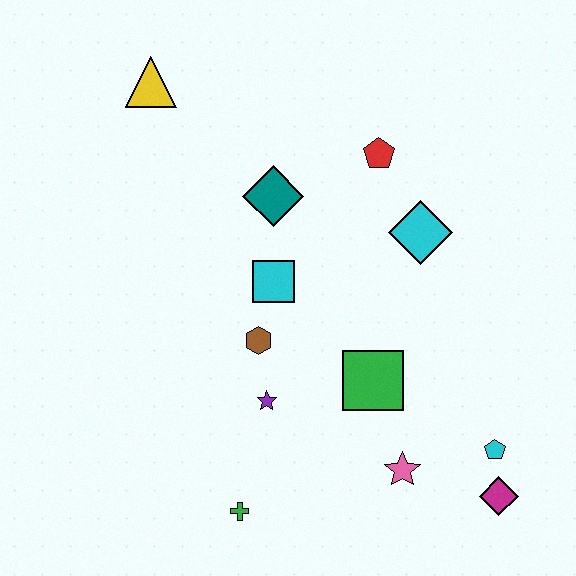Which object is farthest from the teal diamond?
The magenta diamond is farthest from the teal diamond.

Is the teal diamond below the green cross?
No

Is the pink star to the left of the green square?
No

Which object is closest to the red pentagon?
The cyan diamond is closest to the red pentagon.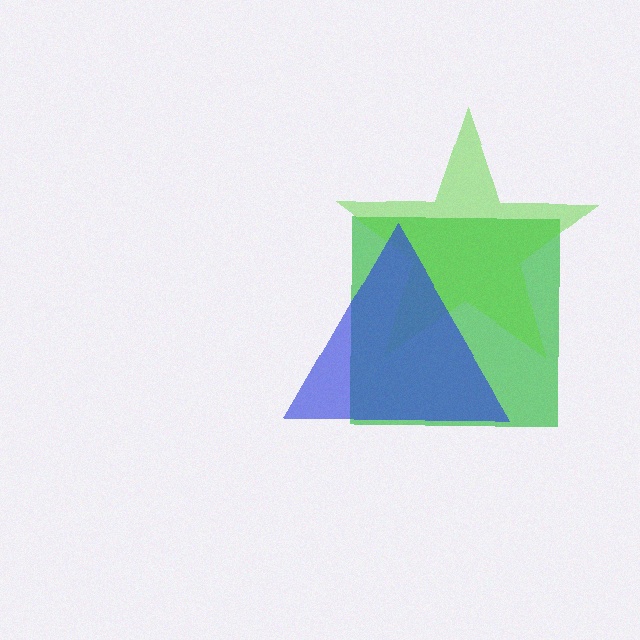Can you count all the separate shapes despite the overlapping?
Yes, there are 3 separate shapes.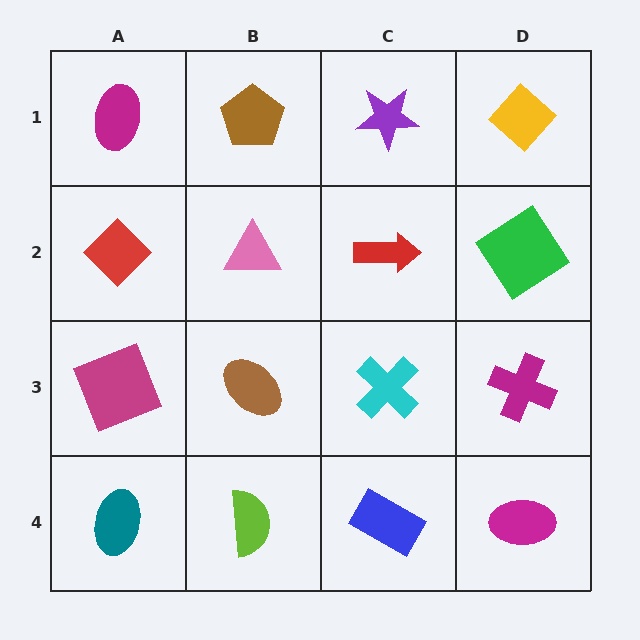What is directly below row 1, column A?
A red diamond.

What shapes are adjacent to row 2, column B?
A brown pentagon (row 1, column B), a brown ellipse (row 3, column B), a red diamond (row 2, column A), a red arrow (row 2, column C).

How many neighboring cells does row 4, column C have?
3.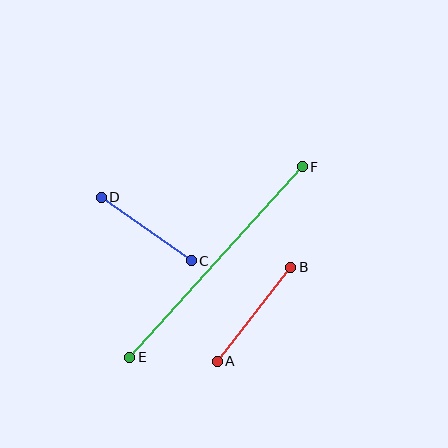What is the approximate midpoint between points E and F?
The midpoint is at approximately (216, 262) pixels.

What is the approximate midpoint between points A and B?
The midpoint is at approximately (254, 314) pixels.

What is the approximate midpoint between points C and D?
The midpoint is at approximately (146, 229) pixels.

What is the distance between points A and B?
The distance is approximately 120 pixels.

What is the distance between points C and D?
The distance is approximately 110 pixels.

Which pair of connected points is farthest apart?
Points E and F are farthest apart.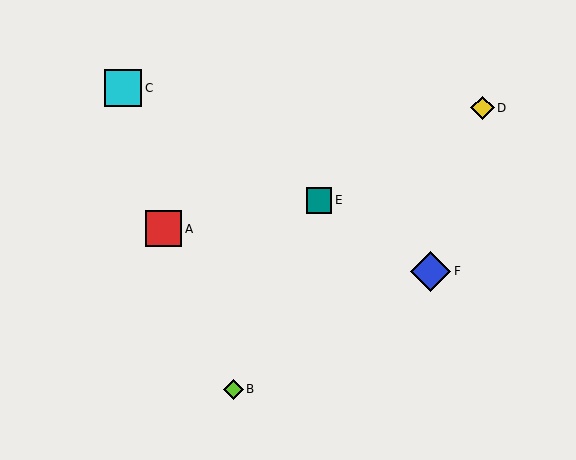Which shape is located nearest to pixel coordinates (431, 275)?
The blue diamond (labeled F) at (431, 271) is nearest to that location.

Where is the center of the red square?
The center of the red square is at (164, 229).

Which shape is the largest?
The blue diamond (labeled F) is the largest.